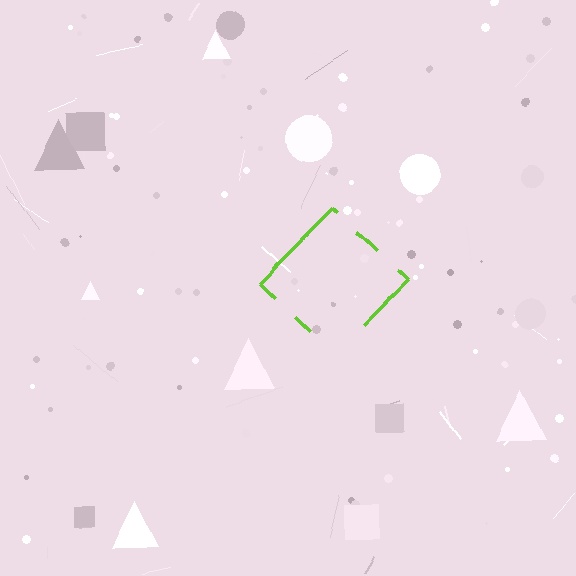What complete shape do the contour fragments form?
The contour fragments form a diamond.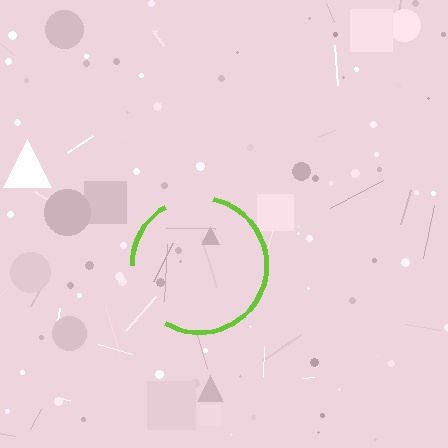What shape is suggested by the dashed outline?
The dashed outline suggests a circle.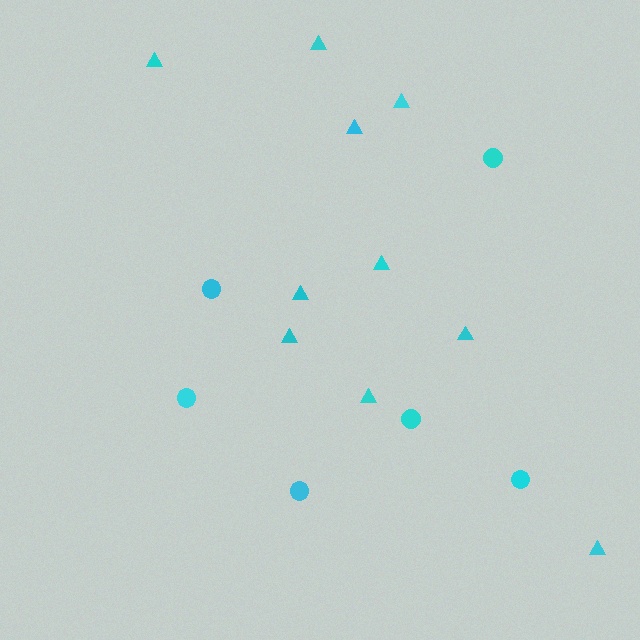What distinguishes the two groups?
There are 2 groups: one group of triangles (10) and one group of circles (6).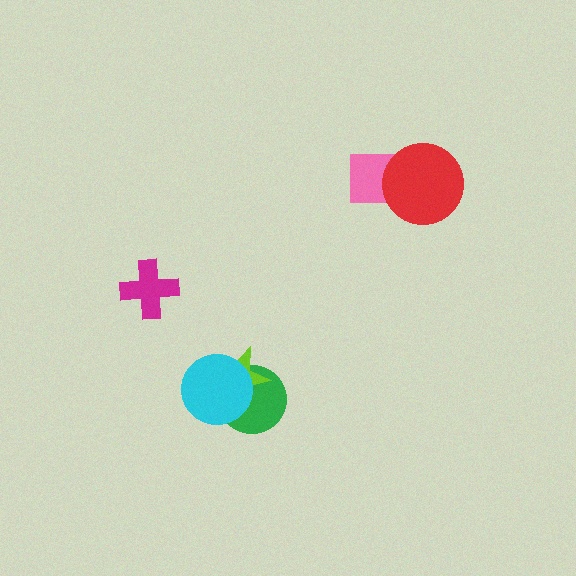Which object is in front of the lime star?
The cyan circle is in front of the lime star.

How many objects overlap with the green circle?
2 objects overlap with the green circle.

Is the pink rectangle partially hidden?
Yes, it is partially covered by another shape.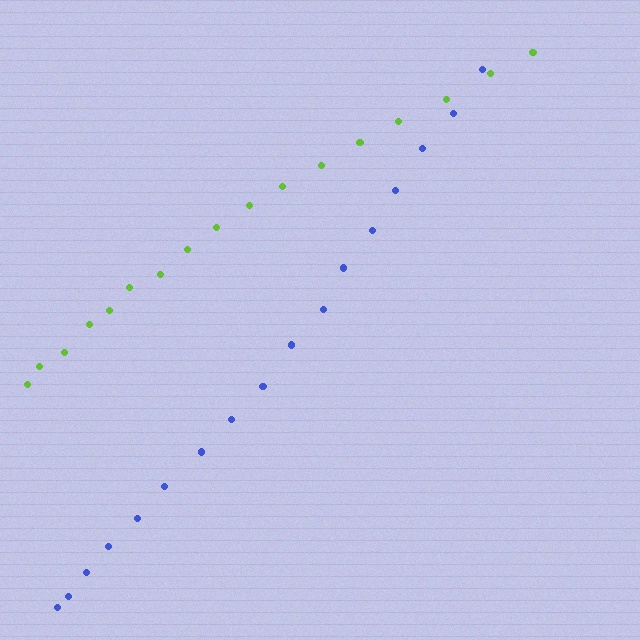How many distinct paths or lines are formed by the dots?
There are 2 distinct paths.